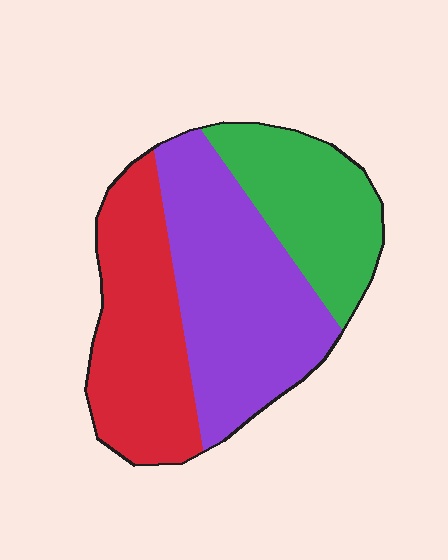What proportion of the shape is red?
Red takes up about one third (1/3) of the shape.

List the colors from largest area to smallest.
From largest to smallest: purple, red, green.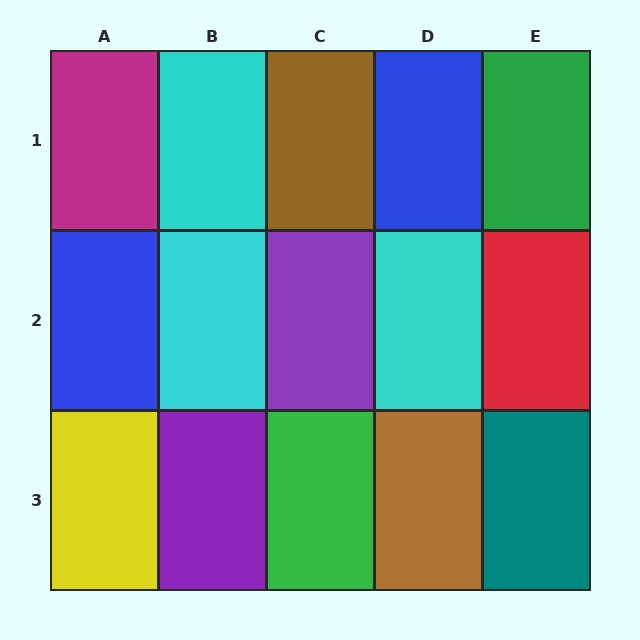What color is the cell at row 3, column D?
Brown.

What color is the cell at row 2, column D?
Cyan.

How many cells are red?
1 cell is red.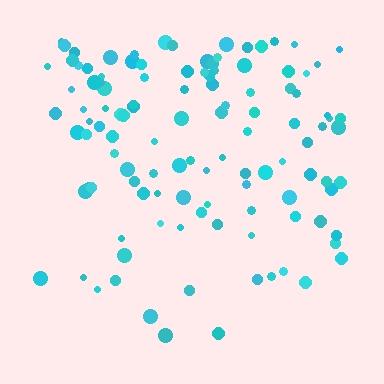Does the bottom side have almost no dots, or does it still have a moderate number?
Still a moderate number, just noticeably fewer than the top.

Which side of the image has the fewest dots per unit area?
The bottom.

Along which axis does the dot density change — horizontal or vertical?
Vertical.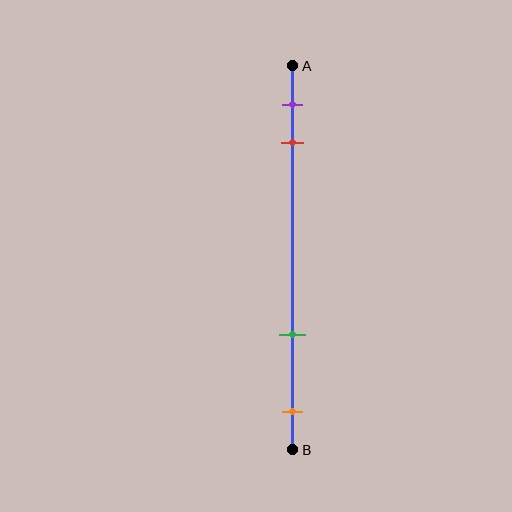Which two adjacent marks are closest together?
The purple and red marks are the closest adjacent pair.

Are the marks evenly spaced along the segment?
No, the marks are not evenly spaced.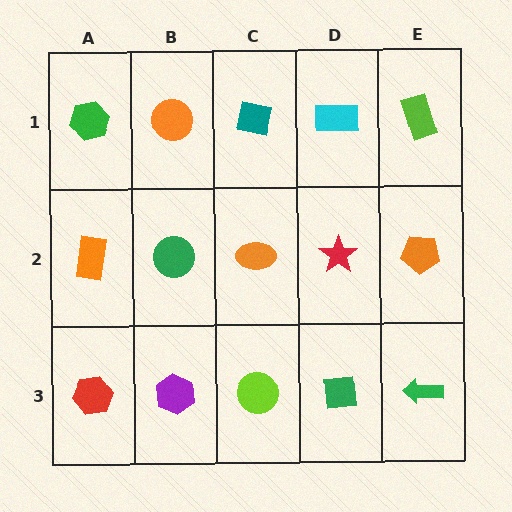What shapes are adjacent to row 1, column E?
An orange pentagon (row 2, column E), a cyan rectangle (row 1, column D).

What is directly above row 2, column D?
A cyan rectangle.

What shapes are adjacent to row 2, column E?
A lime rectangle (row 1, column E), a green arrow (row 3, column E), a red star (row 2, column D).